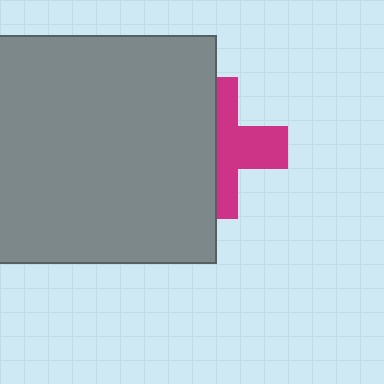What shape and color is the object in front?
The object in front is a gray rectangle.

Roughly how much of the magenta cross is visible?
About half of it is visible (roughly 49%).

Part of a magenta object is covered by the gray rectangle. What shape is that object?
It is a cross.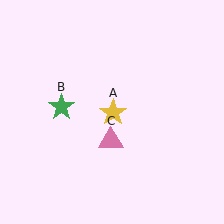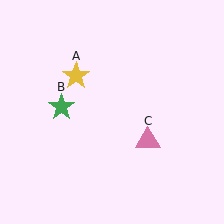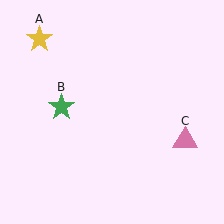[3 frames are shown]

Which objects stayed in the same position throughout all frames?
Green star (object B) remained stationary.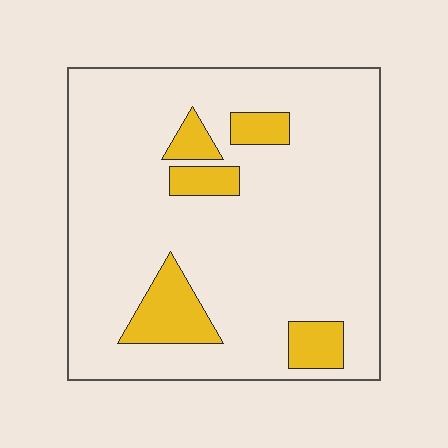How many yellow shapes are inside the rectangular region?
5.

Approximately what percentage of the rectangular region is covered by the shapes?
Approximately 15%.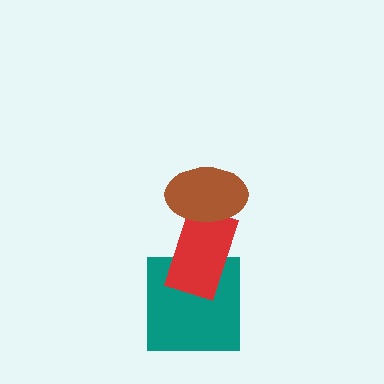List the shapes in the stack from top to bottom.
From top to bottom: the brown ellipse, the red rectangle, the teal square.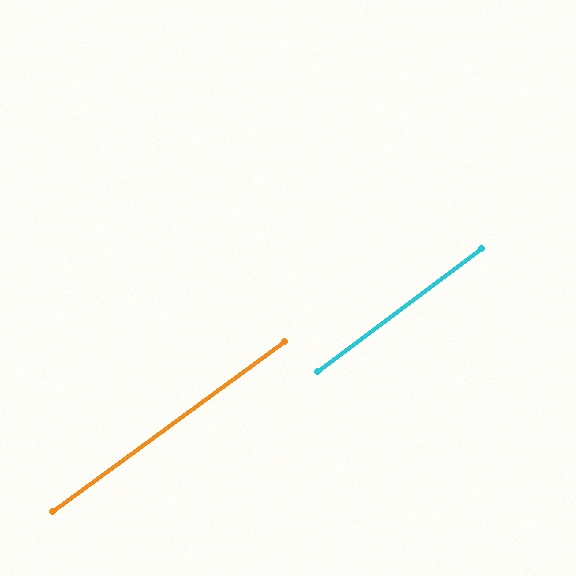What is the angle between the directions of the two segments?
Approximately 1 degree.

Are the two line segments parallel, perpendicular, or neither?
Parallel — their directions differ by only 0.6°.